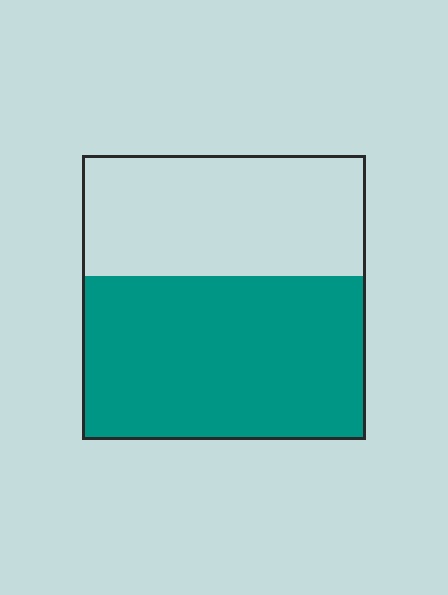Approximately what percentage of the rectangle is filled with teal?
Approximately 60%.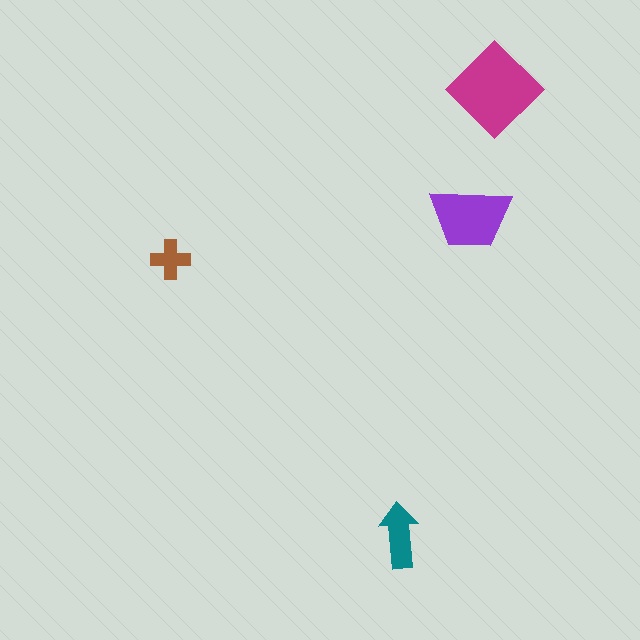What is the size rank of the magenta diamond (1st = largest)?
1st.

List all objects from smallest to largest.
The brown cross, the teal arrow, the purple trapezoid, the magenta diamond.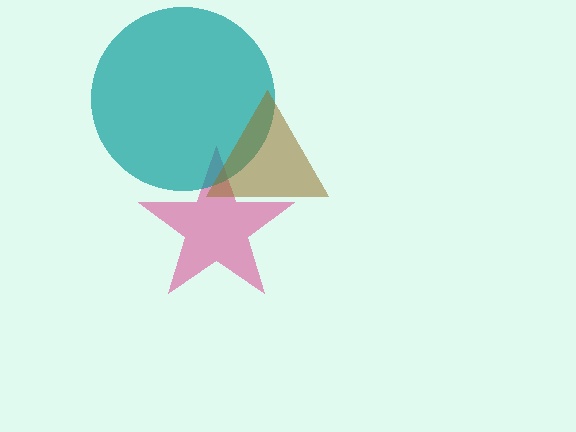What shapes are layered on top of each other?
The layered shapes are: a magenta star, a teal circle, a brown triangle.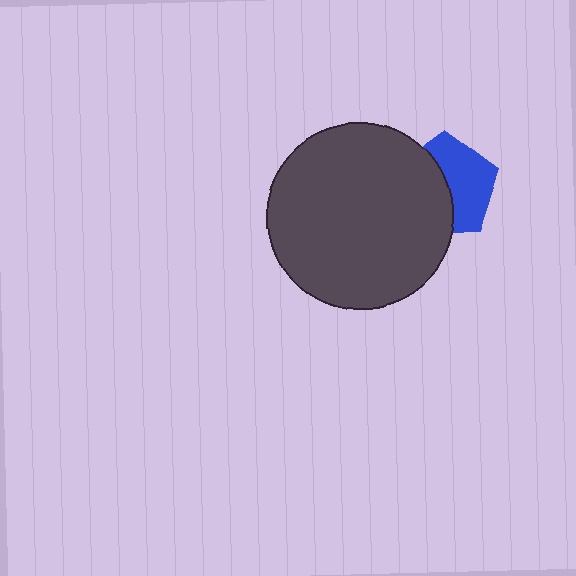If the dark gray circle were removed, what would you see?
You would see the complete blue pentagon.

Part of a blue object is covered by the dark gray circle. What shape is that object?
It is a pentagon.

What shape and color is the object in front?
The object in front is a dark gray circle.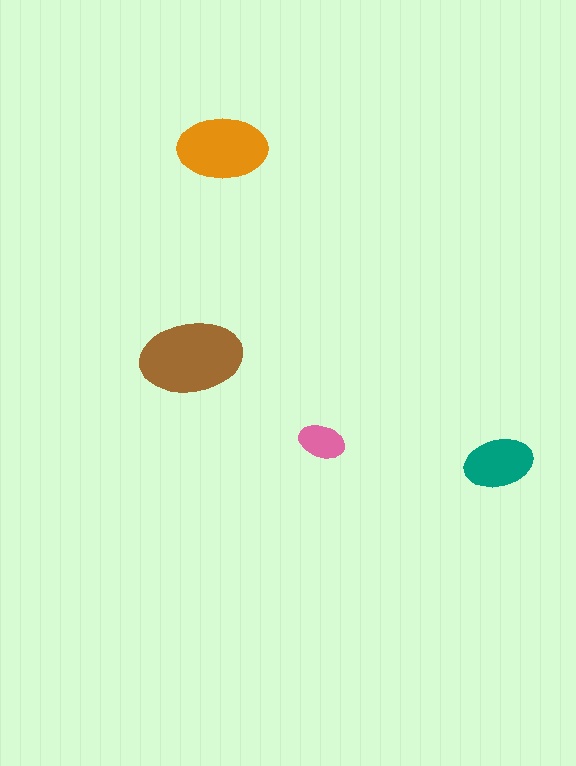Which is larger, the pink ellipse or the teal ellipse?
The teal one.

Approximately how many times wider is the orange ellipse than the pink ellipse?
About 2 times wider.